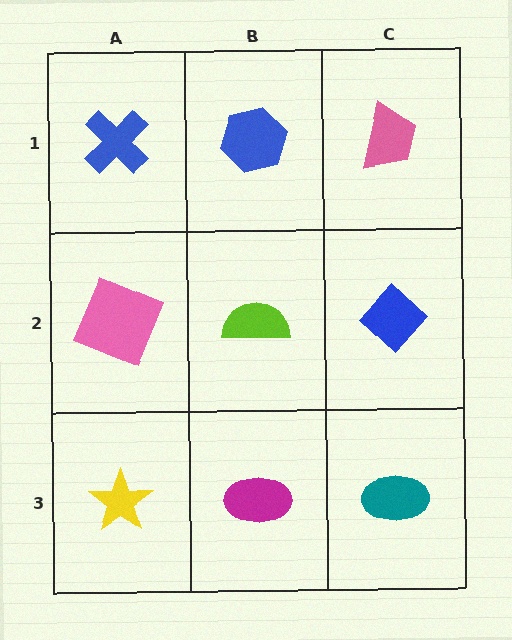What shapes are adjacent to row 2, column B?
A blue hexagon (row 1, column B), a magenta ellipse (row 3, column B), a pink square (row 2, column A), a blue diamond (row 2, column C).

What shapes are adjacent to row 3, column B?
A lime semicircle (row 2, column B), a yellow star (row 3, column A), a teal ellipse (row 3, column C).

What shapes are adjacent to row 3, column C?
A blue diamond (row 2, column C), a magenta ellipse (row 3, column B).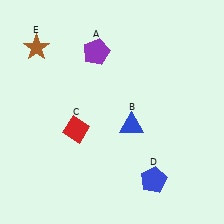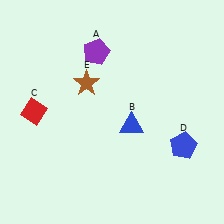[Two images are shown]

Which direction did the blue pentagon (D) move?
The blue pentagon (D) moved up.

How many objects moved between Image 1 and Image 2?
3 objects moved between the two images.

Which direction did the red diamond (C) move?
The red diamond (C) moved left.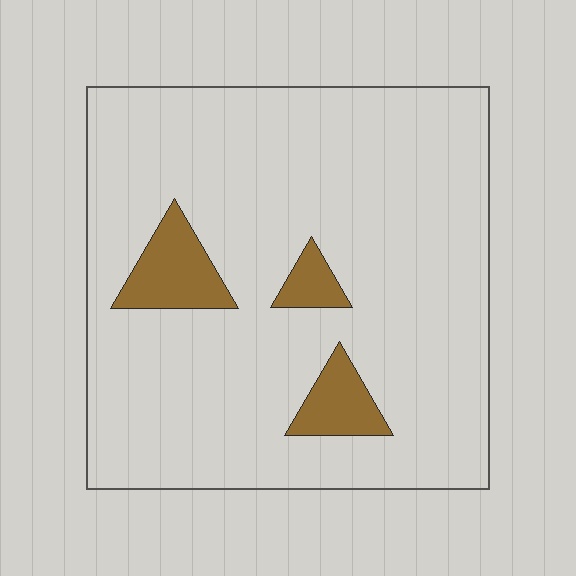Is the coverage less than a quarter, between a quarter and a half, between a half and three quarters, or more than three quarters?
Less than a quarter.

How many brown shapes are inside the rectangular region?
3.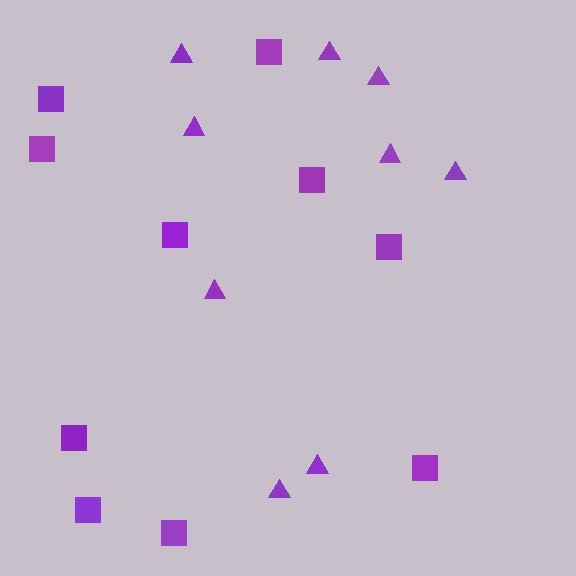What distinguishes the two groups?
There are 2 groups: one group of squares (10) and one group of triangles (9).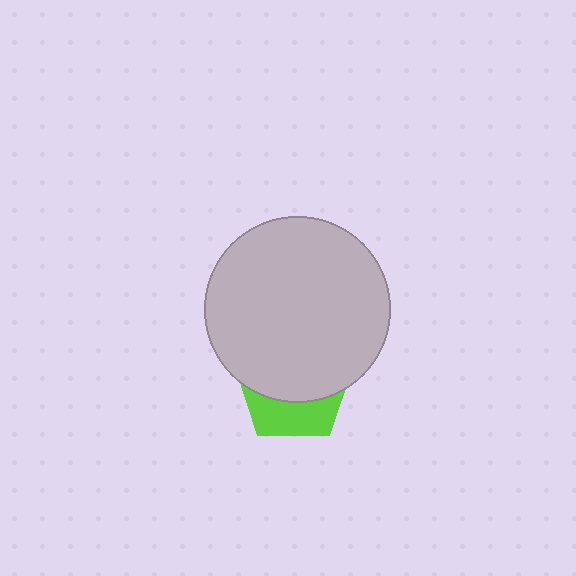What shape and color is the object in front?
The object in front is a light gray circle.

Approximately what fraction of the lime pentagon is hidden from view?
Roughly 64% of the lime pentagon is hidden behind the light gray circle.